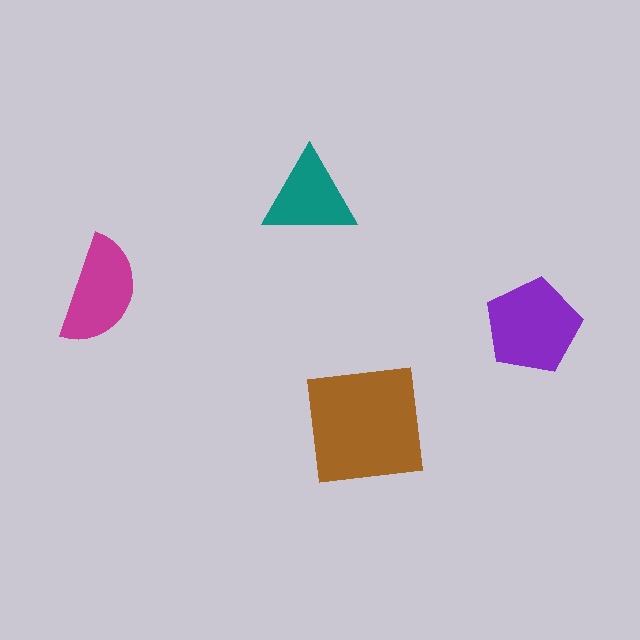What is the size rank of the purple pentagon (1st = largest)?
2nd.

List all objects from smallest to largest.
The teal triangle, the magenta semicircle, the purple pentagon, the brown square.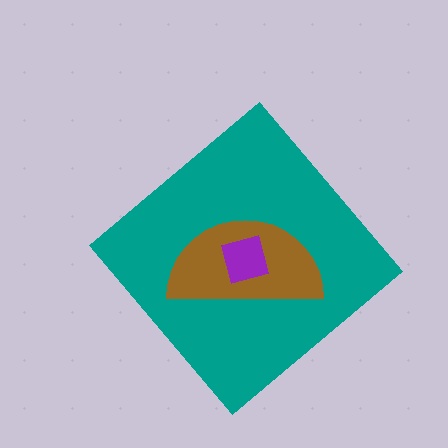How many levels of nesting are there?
3.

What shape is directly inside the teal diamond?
The brown semicircle.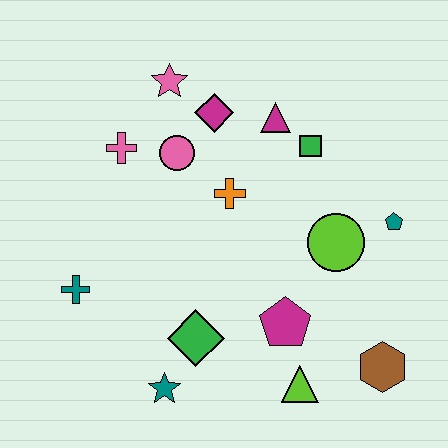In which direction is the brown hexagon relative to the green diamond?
The brown hexagon is to the right of the green diamond.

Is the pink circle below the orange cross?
No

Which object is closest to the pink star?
The magenta diamond is closest to the pink star.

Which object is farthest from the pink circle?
The brown hexagon is farthest from the pink circle.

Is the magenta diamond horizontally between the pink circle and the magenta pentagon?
Yes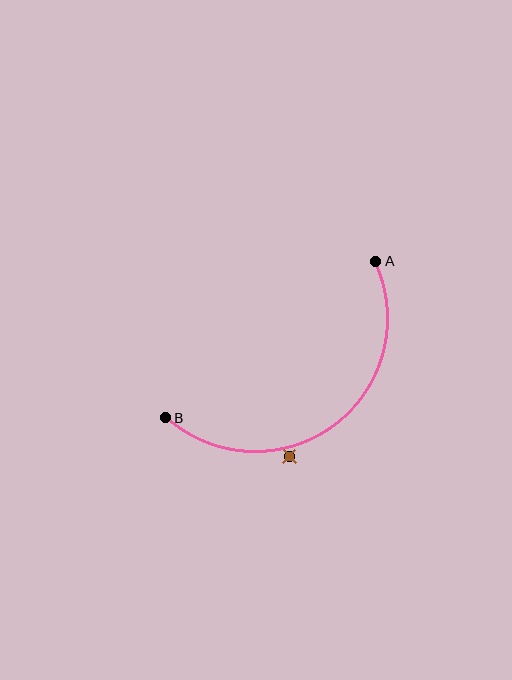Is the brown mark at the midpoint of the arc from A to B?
No — the brown mark does not lie on the arc at all. It sits slightly outside the curve.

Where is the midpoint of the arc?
The arc midpoint is the point on the curve farthest from the straight line joining A and B. It sits below and to the right of that line.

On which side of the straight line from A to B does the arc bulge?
The arc bulges below and to the right of the straight line connecting A and B.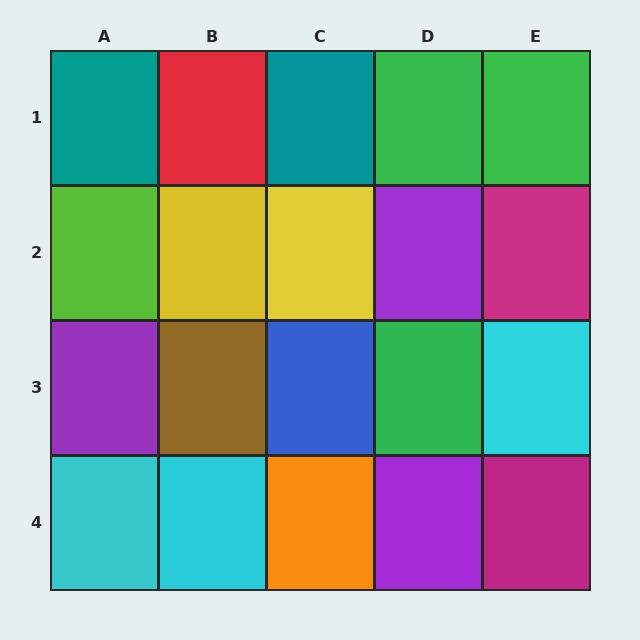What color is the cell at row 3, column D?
Green.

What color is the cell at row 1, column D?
Green.